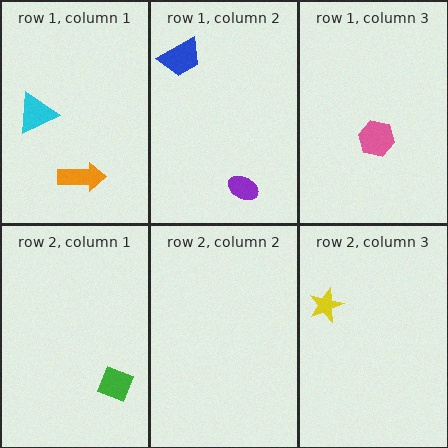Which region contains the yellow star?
The row 2, column 3 region.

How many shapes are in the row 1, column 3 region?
1.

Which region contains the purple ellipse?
The row 1, column 2 region.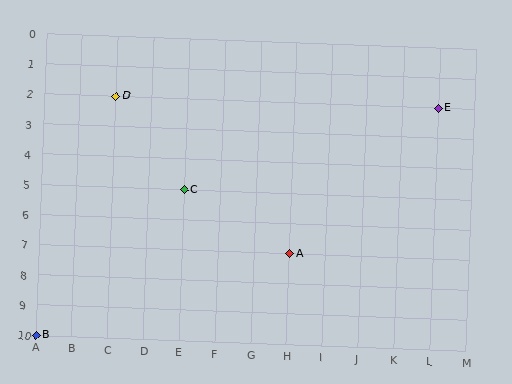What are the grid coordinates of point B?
Point B is at grid coordinates (A, 10).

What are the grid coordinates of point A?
Point A is at grid coordinates (H, 7).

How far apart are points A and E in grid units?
Points A and E are 4 columns and 5 rows apart (about 6.4 grid units diagonally).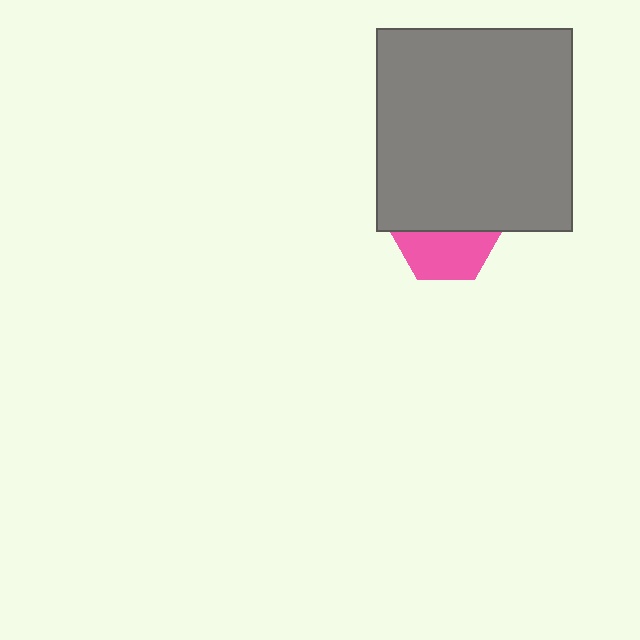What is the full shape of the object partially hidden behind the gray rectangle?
The partially hidden object is a pink hexagon.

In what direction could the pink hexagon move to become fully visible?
The pink hexagon could move down. That would shift it out from behind the gray rectangle entirely.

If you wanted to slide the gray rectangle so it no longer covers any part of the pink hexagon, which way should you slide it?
Slide it up — that is the most direct way to separate the two shapes.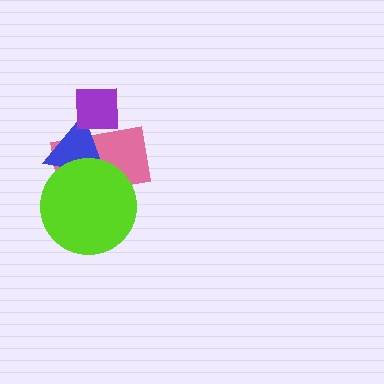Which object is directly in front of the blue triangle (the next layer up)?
The lime circle is directly in front of the blue triangle.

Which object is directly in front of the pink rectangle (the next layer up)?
The blue triangle is directly in front of the pink rectangle.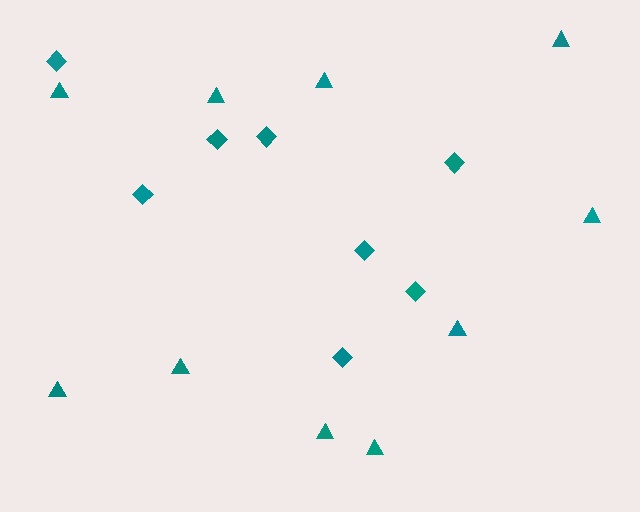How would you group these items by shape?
There are 2 groups: one group of triangles (10) and one group of diamonds (8).